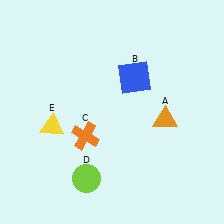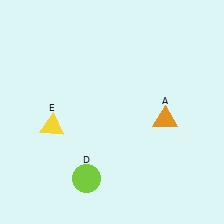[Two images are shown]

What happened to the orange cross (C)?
The orange cross (C) was removed in Image 2. It was in the bottom-left area of Image 1.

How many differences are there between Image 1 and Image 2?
There are 2 differences between the two images.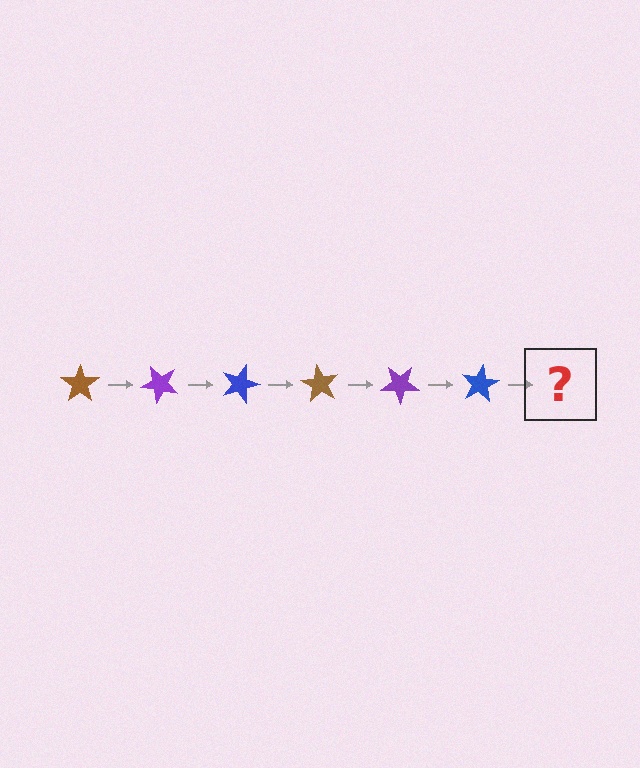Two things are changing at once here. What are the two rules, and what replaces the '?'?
The two rules are that it rotates 45 degrees each step and the color cycles through brown, purple, and blue. The '?' should be a brown star, rotated 270 degrees from the start.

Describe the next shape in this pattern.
It should be a brown star, rotated 270 degrees from the start.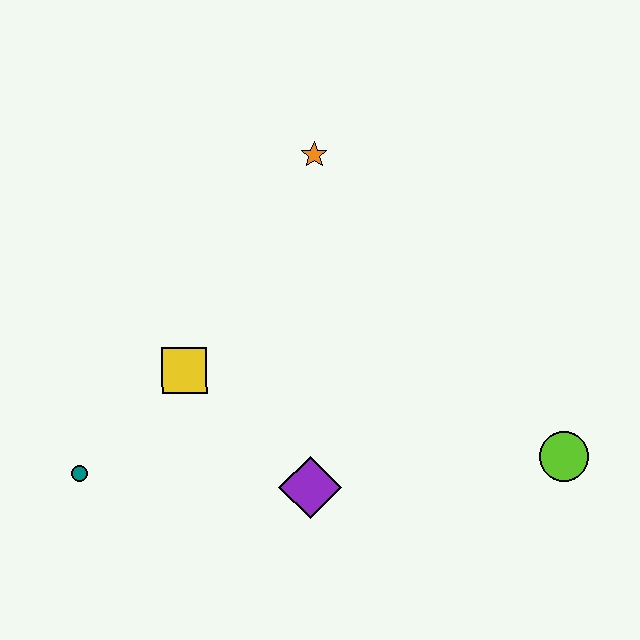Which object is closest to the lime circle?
The purple diamond is closest to the lime circle.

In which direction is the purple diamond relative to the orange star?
The purple diamond is below the orange star.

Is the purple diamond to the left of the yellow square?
No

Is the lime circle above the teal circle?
Yes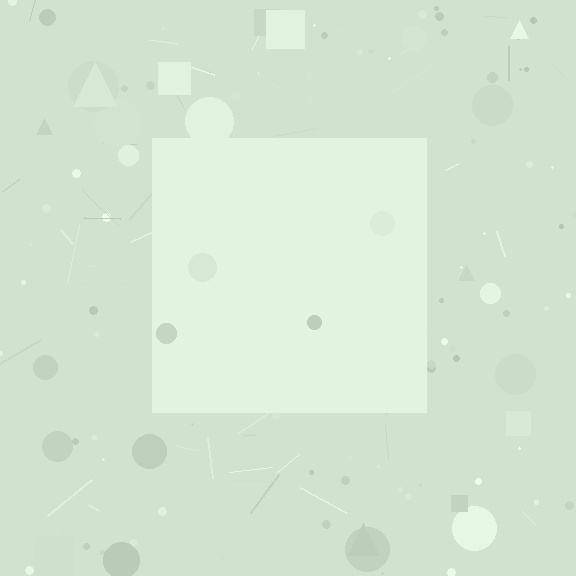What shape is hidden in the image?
A square is hidden in the image.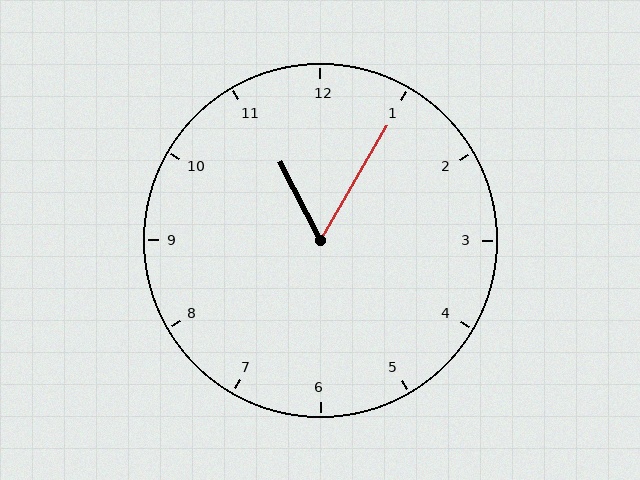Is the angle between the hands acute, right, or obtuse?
It is acute.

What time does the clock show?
11:05.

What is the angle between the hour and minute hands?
Approximately 58 degrees.